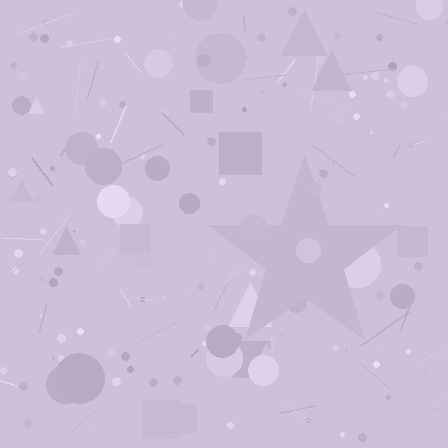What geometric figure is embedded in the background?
A star is embedded in the background.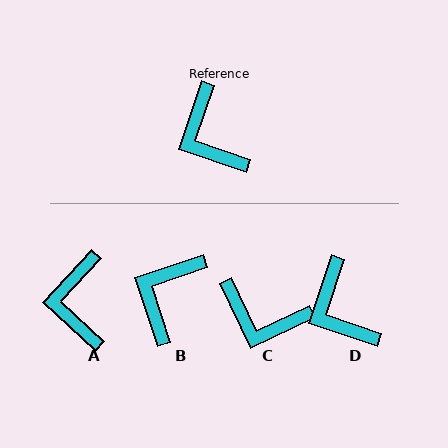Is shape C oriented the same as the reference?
No, it is off by about 44 degrees.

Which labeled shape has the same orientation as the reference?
D.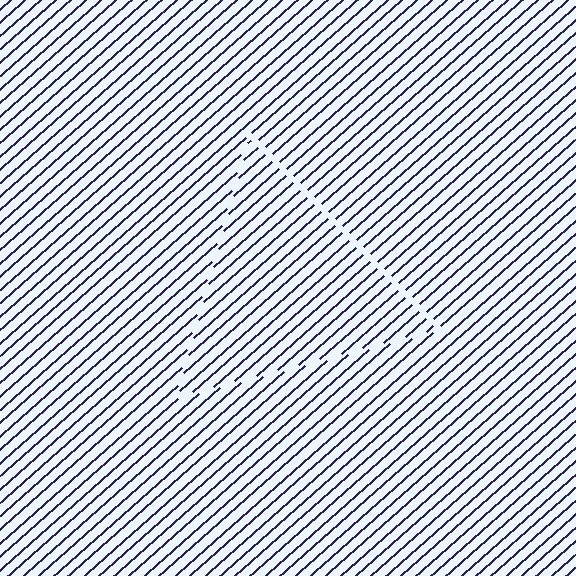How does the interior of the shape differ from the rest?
The interior of the shape contains the same grating, shifted by half a period — the contour is defined by the phase discontinuity where line-ends from the inner and outer gratings abut.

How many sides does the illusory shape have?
3 sides — the line-ends trace a triangle.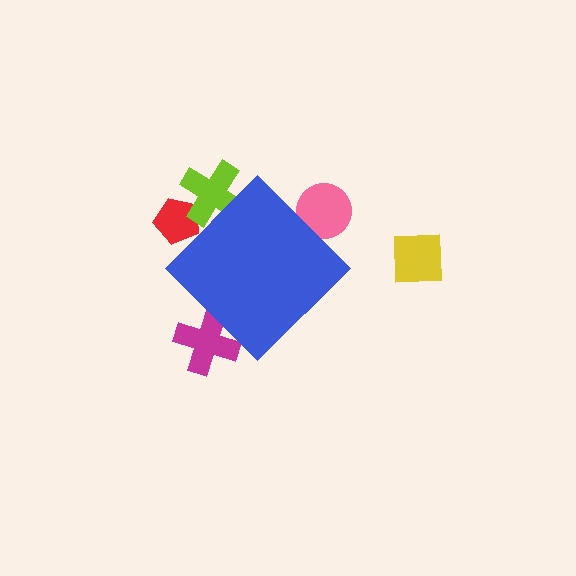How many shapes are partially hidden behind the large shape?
4 shapes are partially hidden.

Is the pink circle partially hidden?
Yes, the pink circle is partially hidden behind the blue diamond.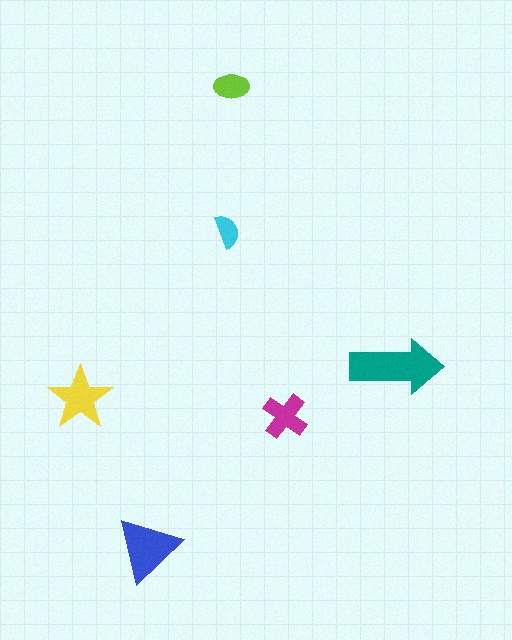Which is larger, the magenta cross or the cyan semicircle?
The magenta cross.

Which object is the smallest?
The cyan semicircle.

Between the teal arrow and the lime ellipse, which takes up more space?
The teal arrow.